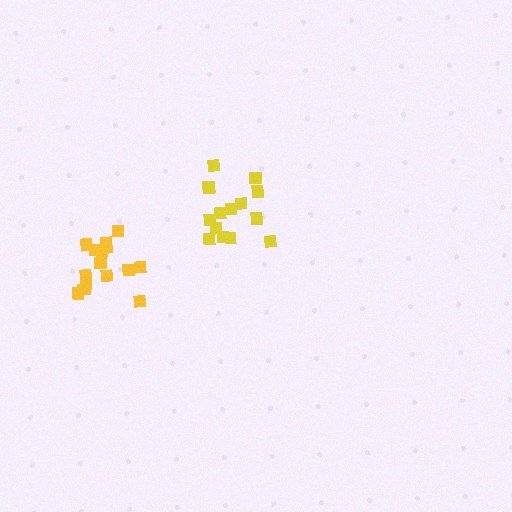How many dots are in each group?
Group 1: 14 dots, Group 2: 16 dots (30 total).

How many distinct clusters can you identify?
There are 2 distinct clusters.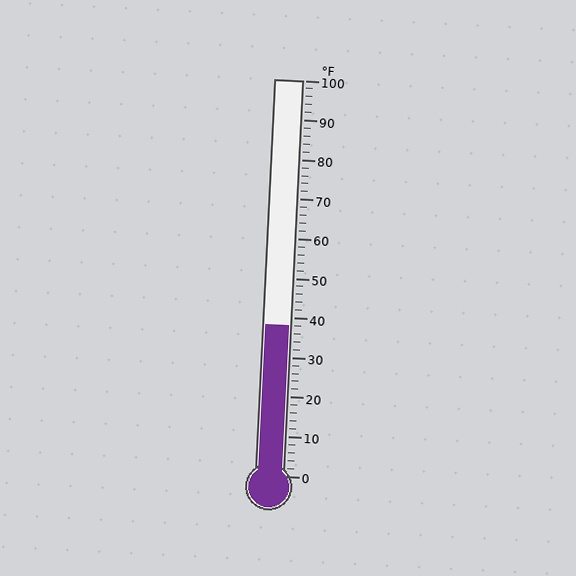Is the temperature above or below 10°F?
The temperature is above 10°F.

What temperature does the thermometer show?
The thermometer shows approximately 38°F.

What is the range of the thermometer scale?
The thermometer scale ranges from 0°F to 100°F.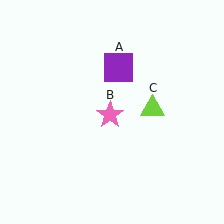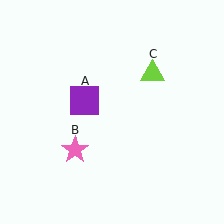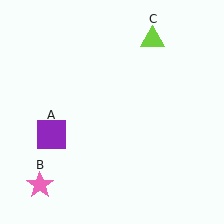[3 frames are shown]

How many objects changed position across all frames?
3 objects changed position: purple square (object A), pink star (object B), lime triangle (object C).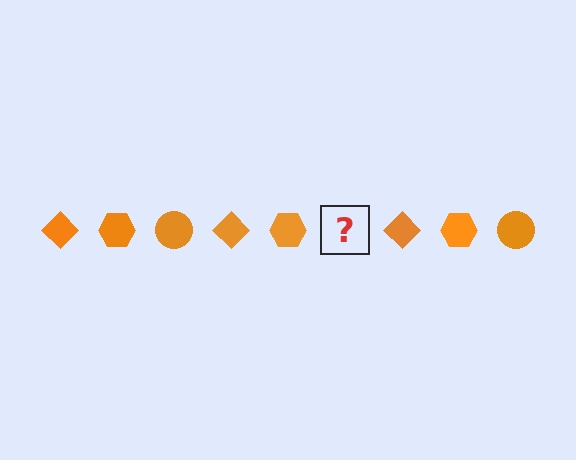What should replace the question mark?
The question mark should be replaced with an orange circle.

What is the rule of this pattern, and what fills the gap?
The rule is that the pattern cycles through diamond, hexagon, circle shapes in orange. The gap should be filled with an orange circle.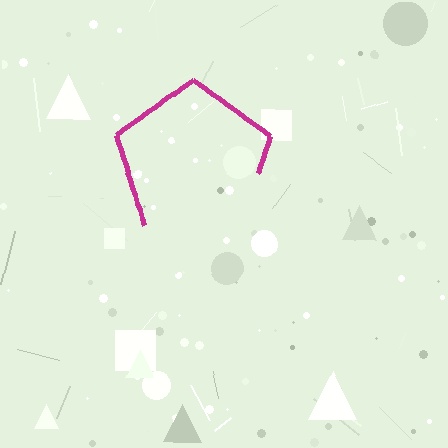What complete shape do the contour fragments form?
The contour fragments form a pentagon.